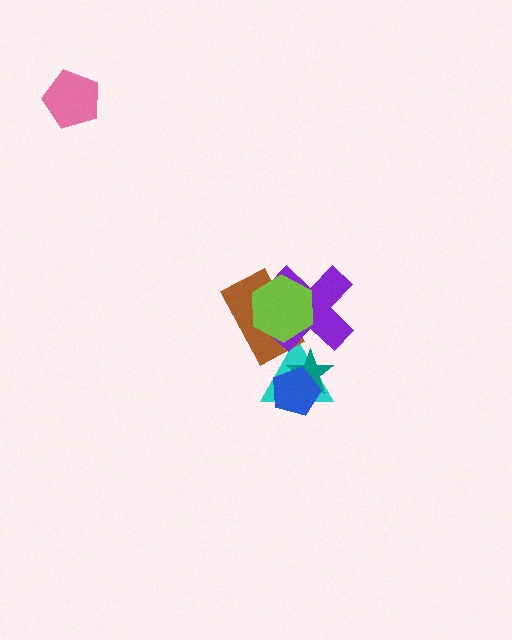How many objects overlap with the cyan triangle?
4 objects overlap with the cyan triangle.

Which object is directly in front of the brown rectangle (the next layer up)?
The purple cross is directly in front of the brown rectangle.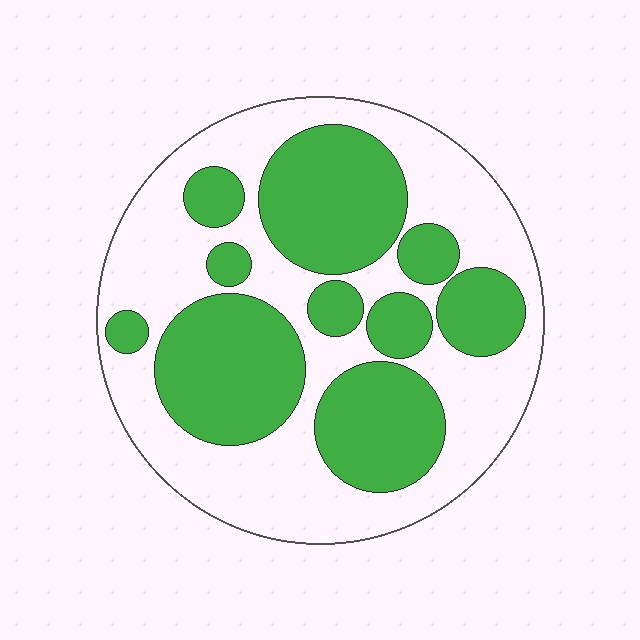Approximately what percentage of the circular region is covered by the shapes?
Approximately 45%.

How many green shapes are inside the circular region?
10.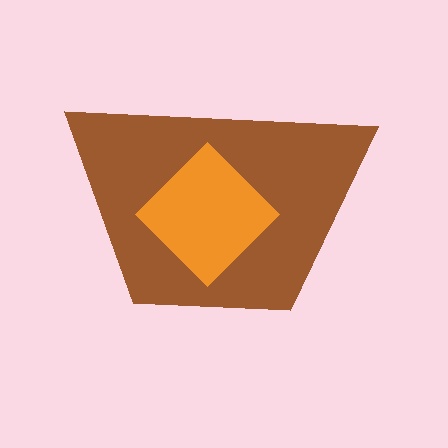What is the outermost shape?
The brown trapezoid.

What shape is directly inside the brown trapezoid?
The orange diamond.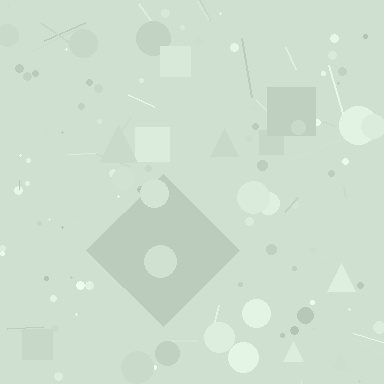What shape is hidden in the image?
A diamond is hidden in the image.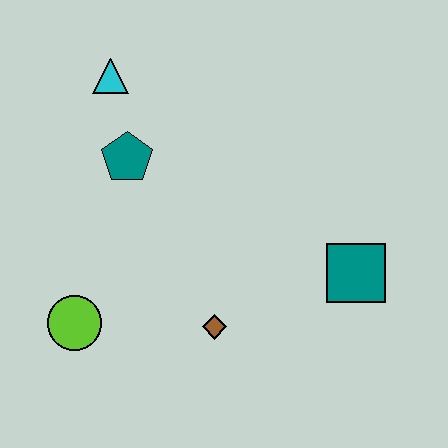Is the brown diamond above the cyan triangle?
No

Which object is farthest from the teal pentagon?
The teal square is farthest from the teal pentagon.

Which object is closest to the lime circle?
The brown diamond is closest to the lime circle.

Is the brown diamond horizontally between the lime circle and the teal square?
Yes